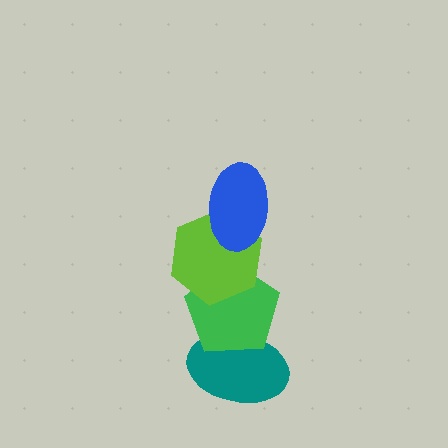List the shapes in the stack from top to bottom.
From top to bottom: the blue ellipse, the lime hexagon, the green pentagon, the teal ellipse.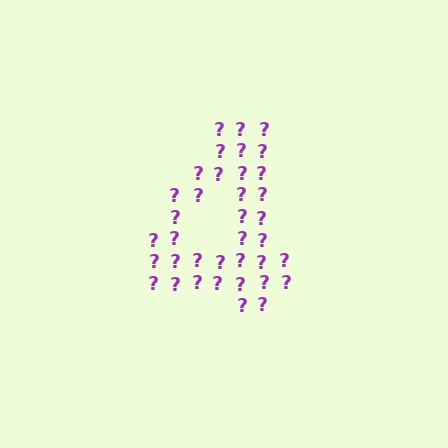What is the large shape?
The large shape is the digit 4.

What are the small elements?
The small elements are question marks.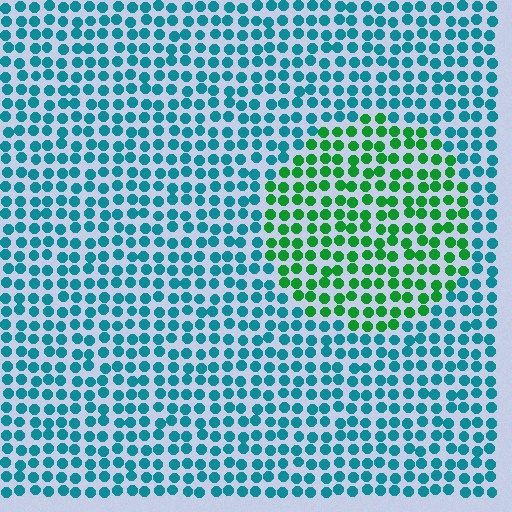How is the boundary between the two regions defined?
The boundary is defined purely by a slight shift in hue (about 53 degrees). Spacing, size, and orientation are identical on both sides.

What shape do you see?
I see a circle.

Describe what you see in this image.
The image is filled with small teal elements in a uniform arrangement. A circle-shaped region is visible where the elements are tinted to a slightly different hue, forming a subtle color boundary.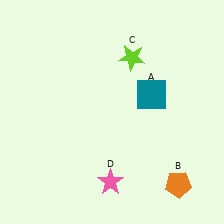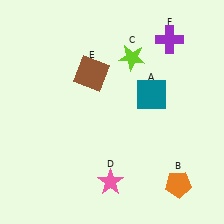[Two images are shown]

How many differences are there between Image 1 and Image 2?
There are 2 differences between the two images.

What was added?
A brown square (E), a purple cross (F) were added in Image 2.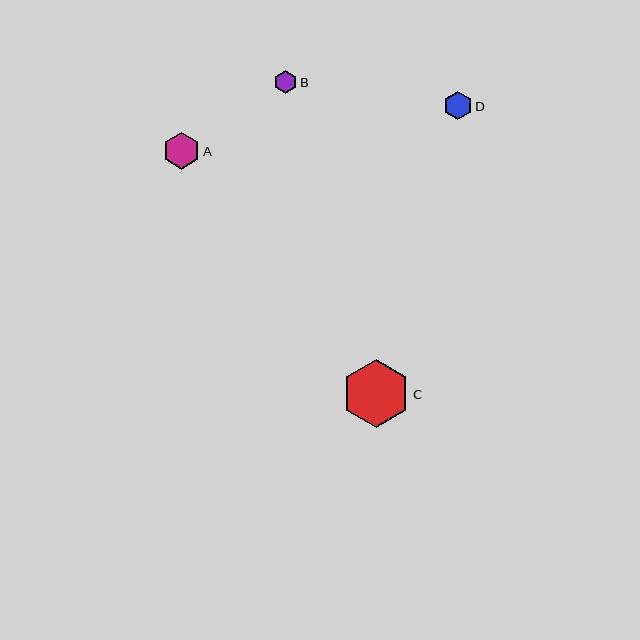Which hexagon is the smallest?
Hexagon B is the smallest with a size of approximately 23 pixels.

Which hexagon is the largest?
Hexagon C is the largest with a size of approximately 68 pixels.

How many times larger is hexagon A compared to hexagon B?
Hexagon A is approximately 1.6 times the size of hexagon B.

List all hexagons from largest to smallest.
From largest to smallest: C, A, D, B.